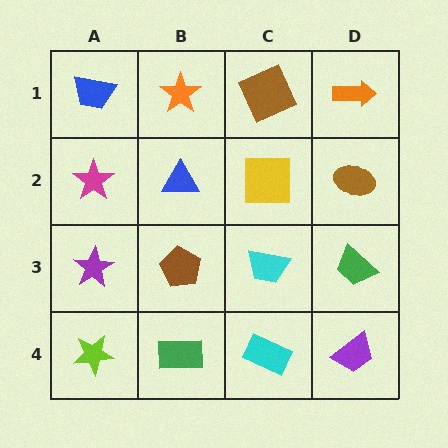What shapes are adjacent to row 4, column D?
A green trapezoid (row 3, column D), a cyan rectangle (row 4, column C).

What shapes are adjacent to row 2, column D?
An orange arrow (row 1, column D), a green trapezoid (row 3, column D), a yellow square (row 2, column C).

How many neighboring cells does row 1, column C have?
3.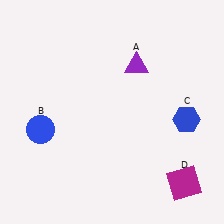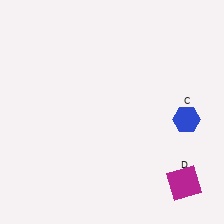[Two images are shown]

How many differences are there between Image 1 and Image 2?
There are 2 differences between the two images.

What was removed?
The blue circle (B), the purple triangle (A) were removed in Image 2.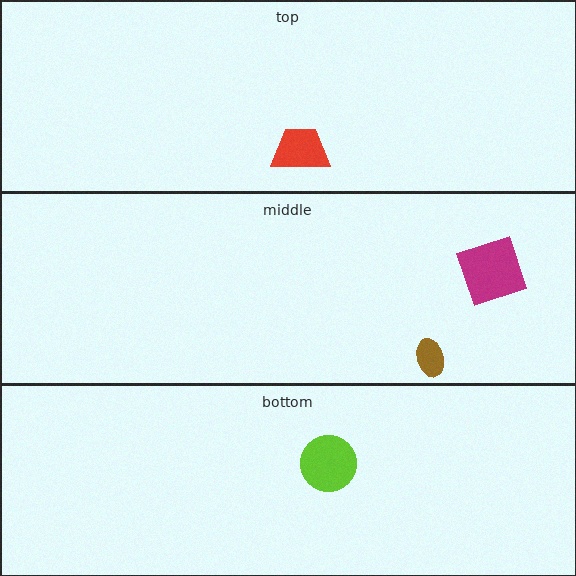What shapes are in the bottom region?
The lime circle.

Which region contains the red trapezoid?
The top region.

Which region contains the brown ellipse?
The middle region.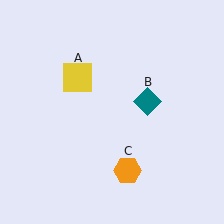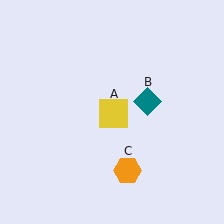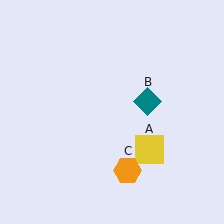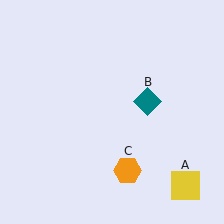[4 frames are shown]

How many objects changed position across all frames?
1 object changed position: yellow square (object A).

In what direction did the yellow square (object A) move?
The yellow square (object A) moved down and to the right.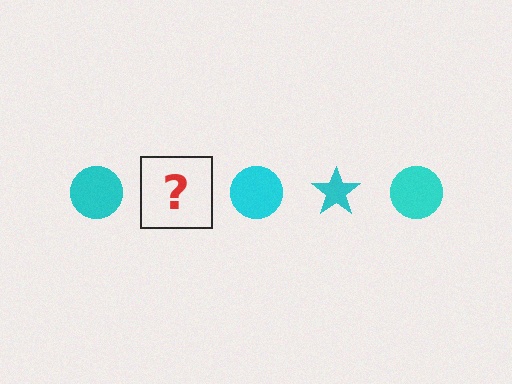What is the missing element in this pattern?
The missing element is a cyan star.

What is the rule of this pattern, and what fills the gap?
The rule is that the pattern cycles through circle, star shapes in cyan. The gap should be filled with a cyan star.